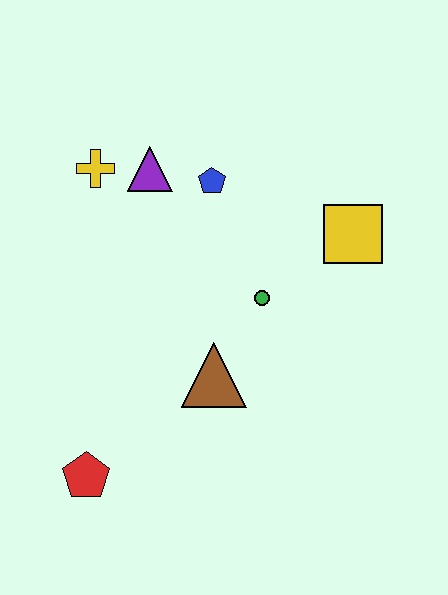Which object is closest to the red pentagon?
The brown triangle is closest to the red pentagon.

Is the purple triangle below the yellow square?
No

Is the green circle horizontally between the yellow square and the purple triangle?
Yes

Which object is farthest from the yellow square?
The red pentagon is farthest from the yellow square.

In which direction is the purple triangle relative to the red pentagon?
The purple triangle is above the red pentagon.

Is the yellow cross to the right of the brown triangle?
No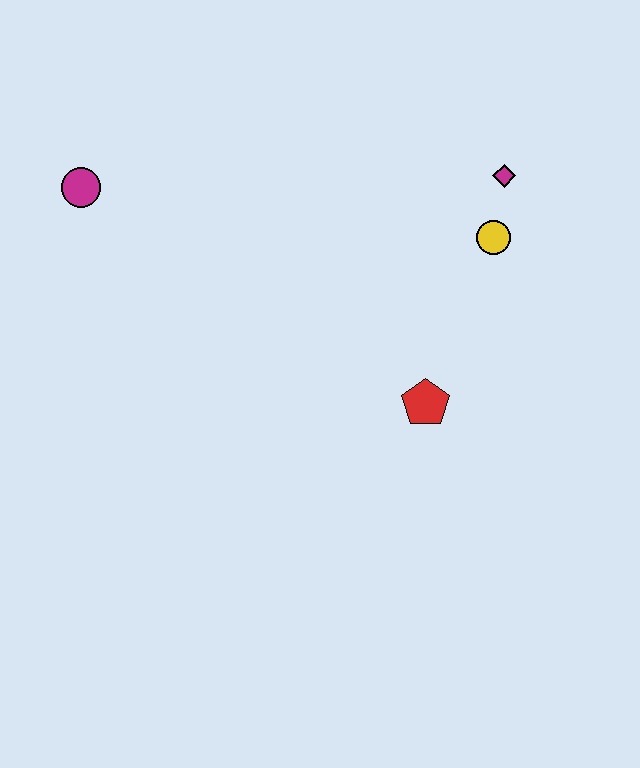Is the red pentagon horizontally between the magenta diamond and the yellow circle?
No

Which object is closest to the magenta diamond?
The yellow circle is closest to the magenta diamond.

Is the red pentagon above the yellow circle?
No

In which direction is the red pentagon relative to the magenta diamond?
The red pentagon is below the magenta diamond.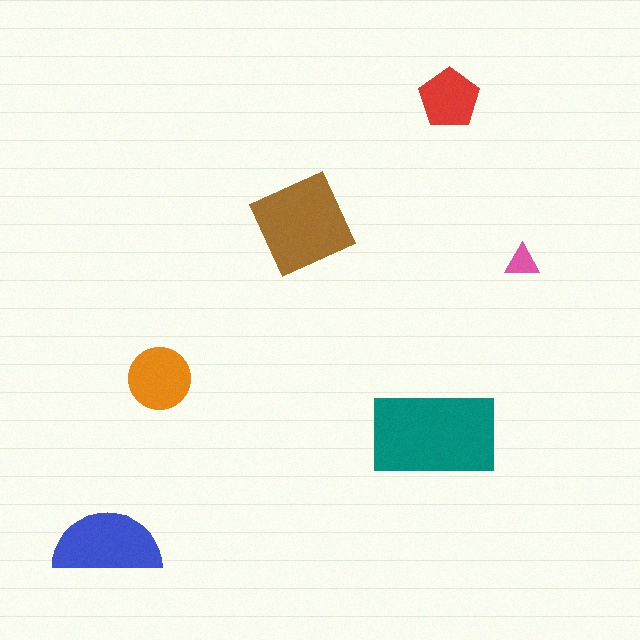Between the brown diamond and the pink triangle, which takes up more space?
The brown diamond.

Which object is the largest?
The teal rectangle.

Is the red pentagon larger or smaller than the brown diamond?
Smaller.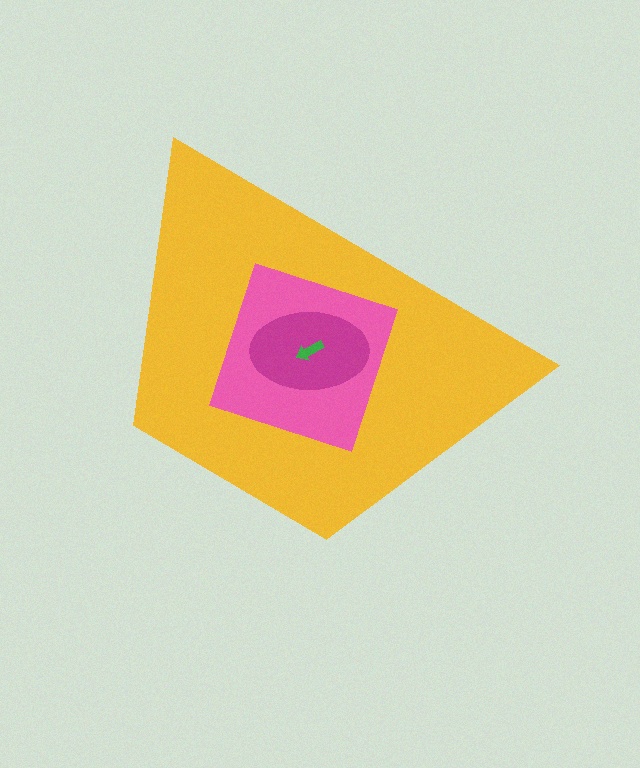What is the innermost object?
The green arrow.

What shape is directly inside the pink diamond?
The magenta ellipse.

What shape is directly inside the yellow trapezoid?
The pink diamond.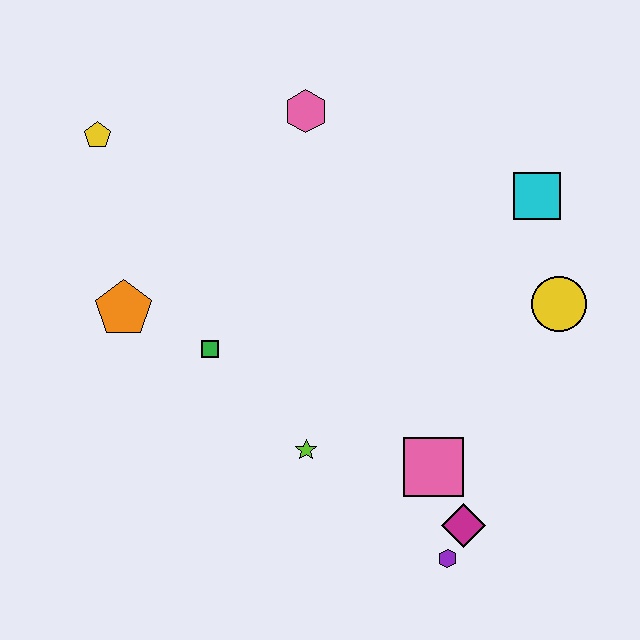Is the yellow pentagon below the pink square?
No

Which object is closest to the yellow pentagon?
The orange pentagon is closest to the yellow pentagon.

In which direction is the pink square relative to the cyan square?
The pink square is below the cyan square.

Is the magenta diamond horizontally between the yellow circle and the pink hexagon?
Yes